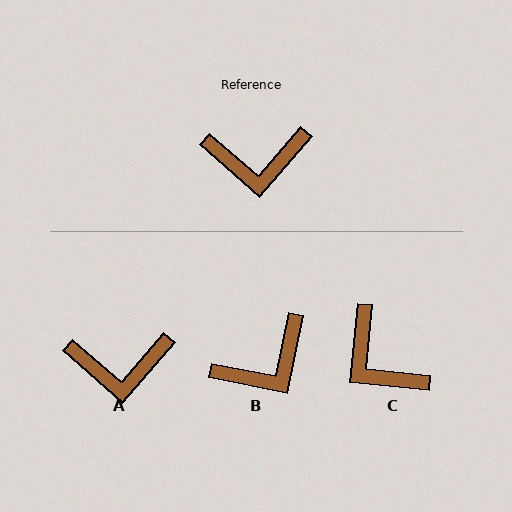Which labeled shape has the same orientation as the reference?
A.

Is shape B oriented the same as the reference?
No, it is off by about 30 degrees.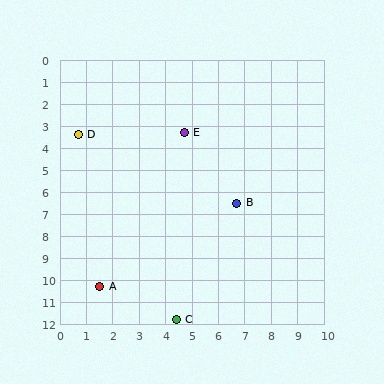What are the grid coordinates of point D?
Point D is at approximately (0.7, 3.4).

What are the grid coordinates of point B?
Point B is at approximately (6.7, 6.5).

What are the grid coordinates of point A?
Point A is at approximately (1.5, 10.3).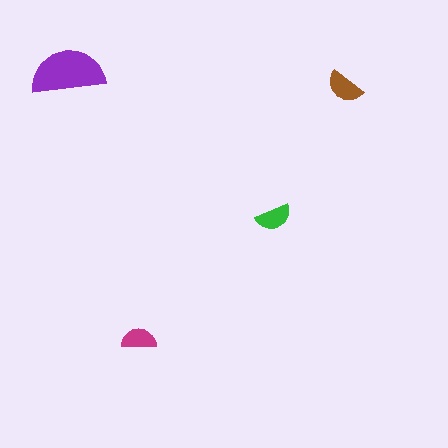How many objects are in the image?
There are 4 objects in the image.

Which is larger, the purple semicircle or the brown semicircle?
The purple one.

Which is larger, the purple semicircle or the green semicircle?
The purple one.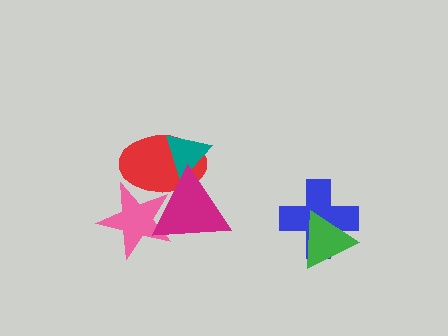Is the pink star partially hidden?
Yes, it is partially covered by another shape.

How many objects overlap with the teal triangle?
2 objects overlap with the teal triangle.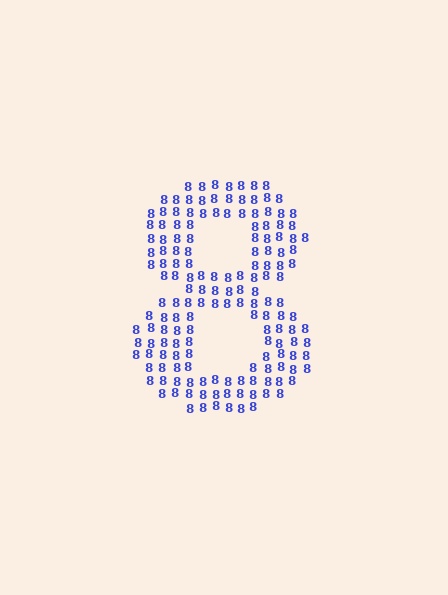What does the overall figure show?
The overall figure shows the digit 8.